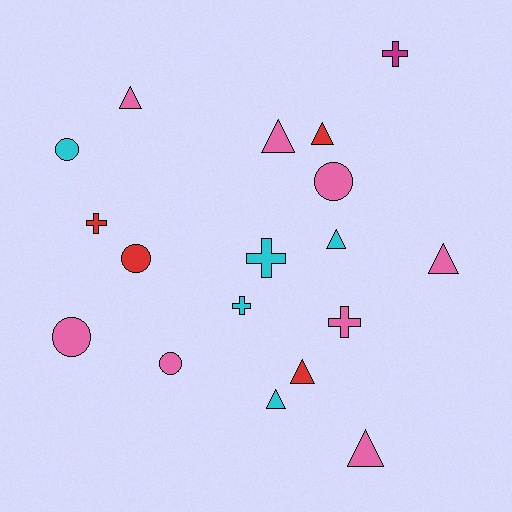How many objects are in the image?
There are 18 objects.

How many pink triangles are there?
There are 4 pink triangles.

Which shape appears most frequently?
Triangle, with 8 objects.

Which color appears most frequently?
Pink, with 8 objects.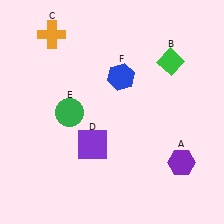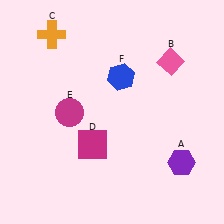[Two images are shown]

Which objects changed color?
B changed from green to pink. D changed from purple to magenta. E changed from green to magenta.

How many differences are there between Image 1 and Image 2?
There are 3 differences between the two images.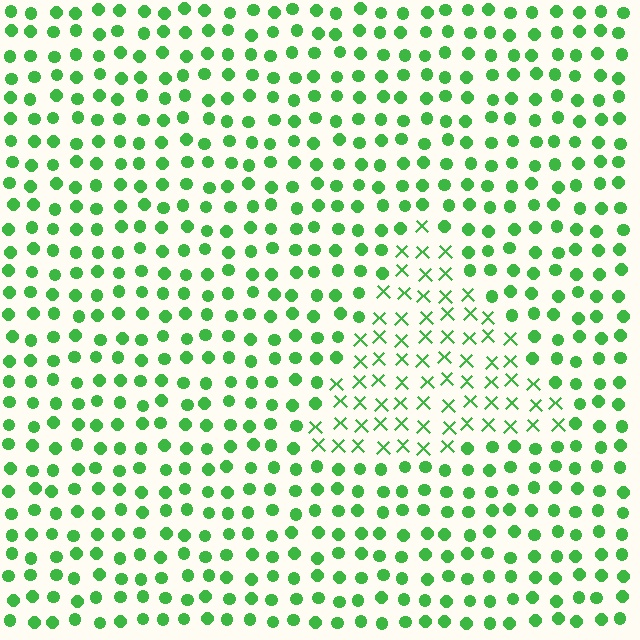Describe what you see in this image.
The image is filled with small green elements arranged in a uniform grid. A triangle-shaped region contains X marks, while the surrounding area contains circles. The boundary is defined purely by the change in element shape.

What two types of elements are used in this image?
The image uses X marks inside the triangle region and circles outside it.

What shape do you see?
I see a triangle.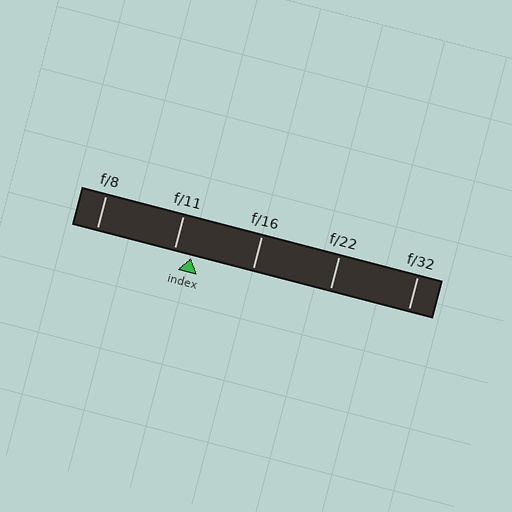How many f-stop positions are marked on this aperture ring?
There are 5 f-stop positions marked.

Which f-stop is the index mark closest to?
The index mark is closest to f/11.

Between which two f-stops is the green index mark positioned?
The index mark is between f/11 and f/16.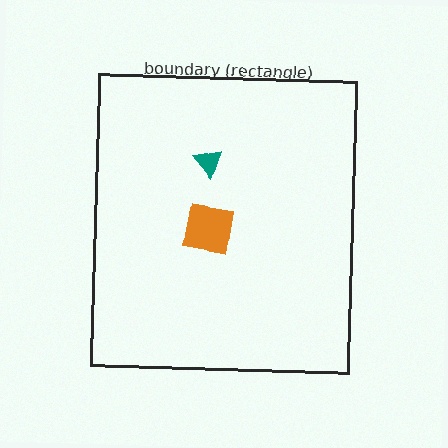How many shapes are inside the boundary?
2 inside, 0 outside.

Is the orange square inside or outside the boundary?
Inside.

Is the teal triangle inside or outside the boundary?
Inside.